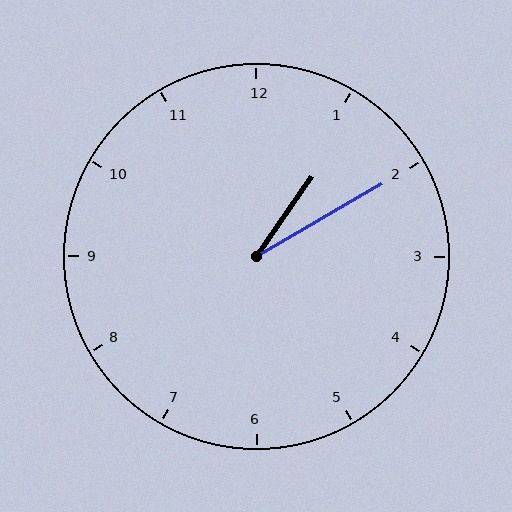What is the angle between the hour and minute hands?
Approximately 25 degrees.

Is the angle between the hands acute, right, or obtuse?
It is acute.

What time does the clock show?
1:10.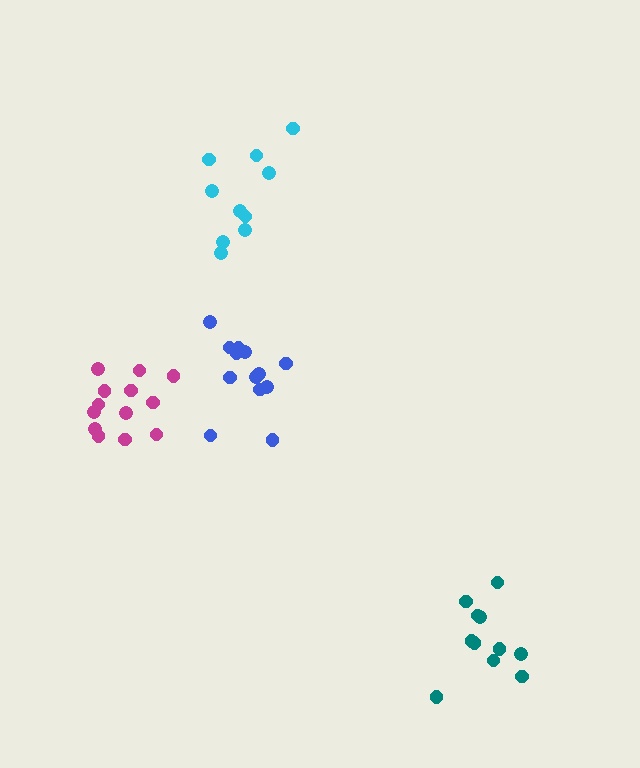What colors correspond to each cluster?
The clusters are colored: cyan, blue, teal, magenta.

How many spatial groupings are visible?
There are 4 spatial groupings.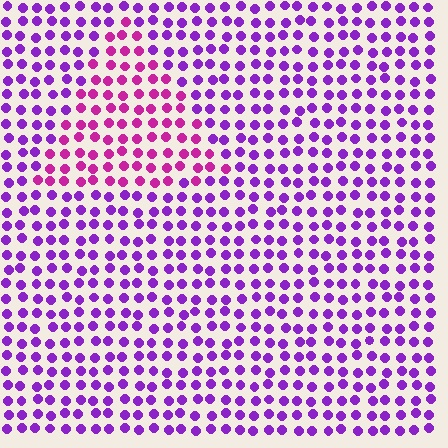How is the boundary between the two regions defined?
The boundary is defined purely by a slight shift in hue (about 37 degrees). Spacing, size, and orientation are identical on both sides.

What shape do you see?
I see a triangle.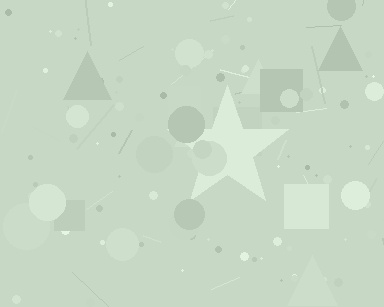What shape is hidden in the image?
A star is hidden in the image.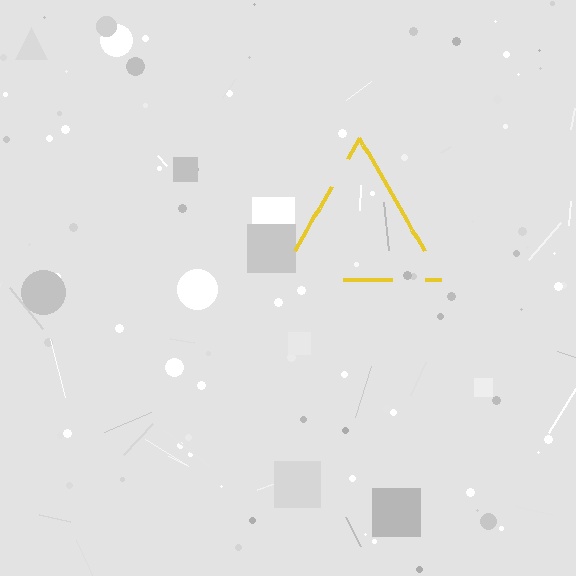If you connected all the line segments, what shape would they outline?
They would outline a triangle.